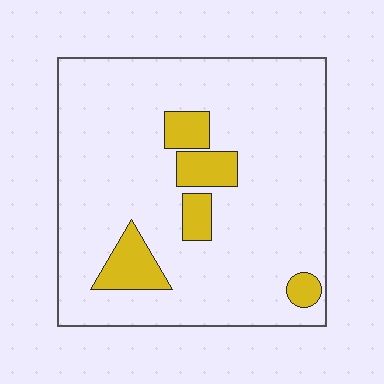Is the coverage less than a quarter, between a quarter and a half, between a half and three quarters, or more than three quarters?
Less than a quarter.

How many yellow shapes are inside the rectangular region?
5.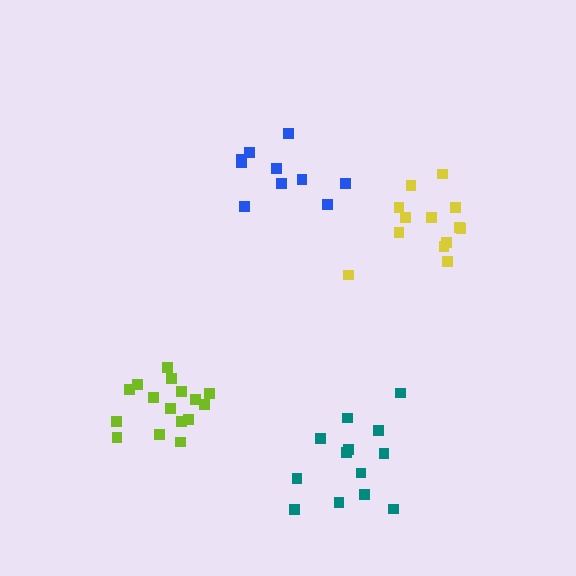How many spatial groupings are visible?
There are 4 spatial groupings.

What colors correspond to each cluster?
The clusters are colored: yellow, teal, lime, blue.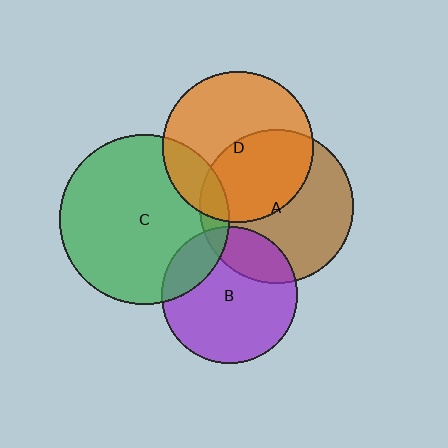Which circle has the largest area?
Circle C (green).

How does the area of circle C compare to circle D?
Approximately 1.3 times.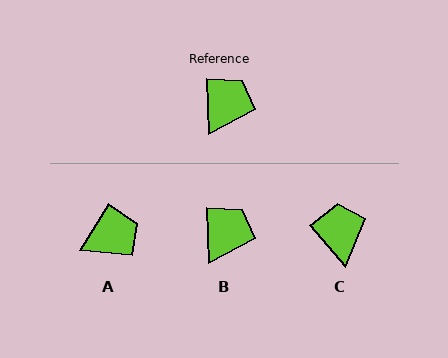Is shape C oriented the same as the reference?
No, it is off by about 40 degrees.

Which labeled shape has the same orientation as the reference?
B.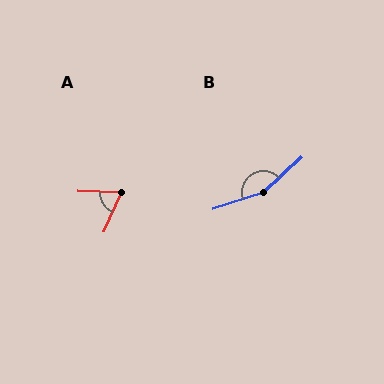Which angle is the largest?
B, at approximately 156 degrees.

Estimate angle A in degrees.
Approximately 68 degrees.